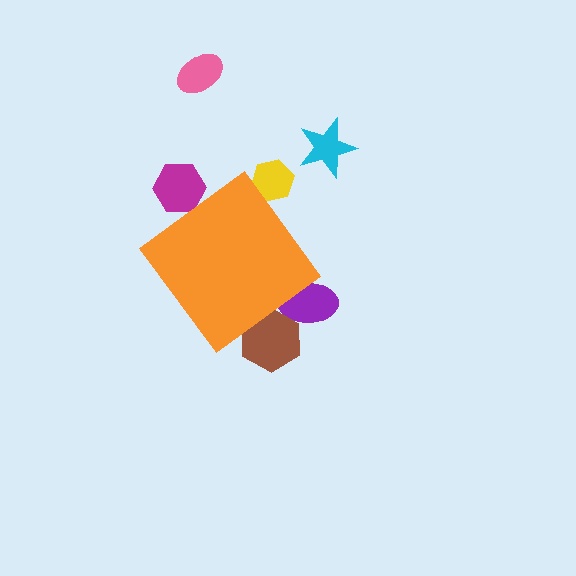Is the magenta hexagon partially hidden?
Yes, the magenta hexagon is partially hidden behind the orange diamond.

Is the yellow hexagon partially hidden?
Yes, the yellow hexagon is partially hidden behind the orange diamond.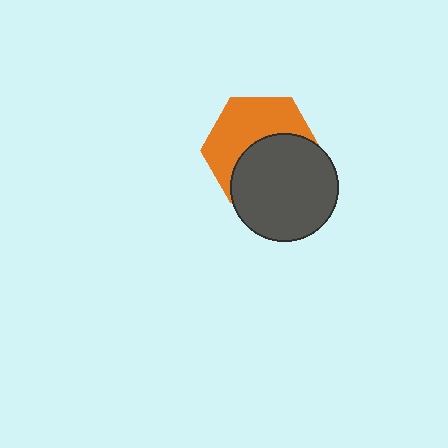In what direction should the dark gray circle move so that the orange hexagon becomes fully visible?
The dark gray circle should move down. That is the shortest direction to clear the overlap and leave the orange hexagon fully visible.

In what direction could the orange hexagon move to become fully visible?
The orange hexagon could move up. That would shift it out from behind the dark gray circle entirely.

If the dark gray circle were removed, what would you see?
You would see the complete orange hexagon.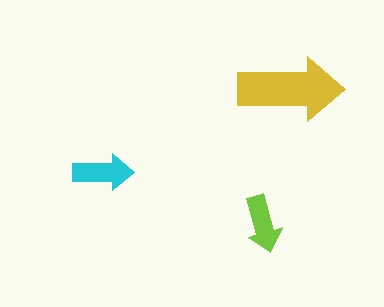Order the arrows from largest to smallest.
the yellow one, the cyan one, the lime one.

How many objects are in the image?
There are 3 objects in the image.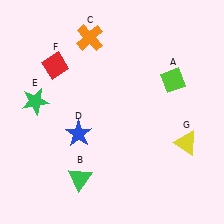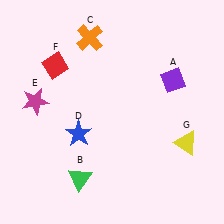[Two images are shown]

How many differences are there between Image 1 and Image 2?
There are 2 differences between the two images.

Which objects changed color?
A changed from lime to purple. E changed from green to magenta.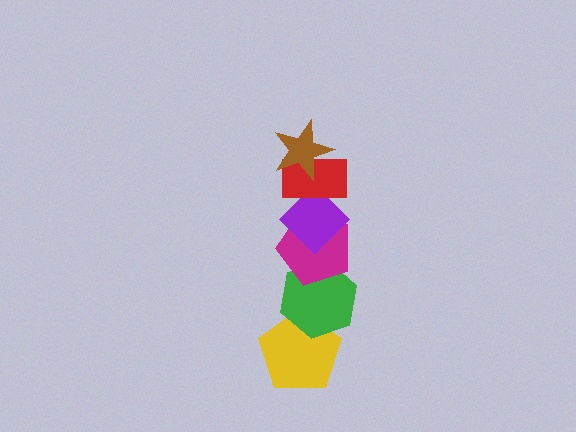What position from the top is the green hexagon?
The green hexagon is 5th from the top.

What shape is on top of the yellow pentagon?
The green hexagon is on top of the yellow pentagon.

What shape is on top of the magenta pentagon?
The purple diamond is on top of the magenta pentagon.